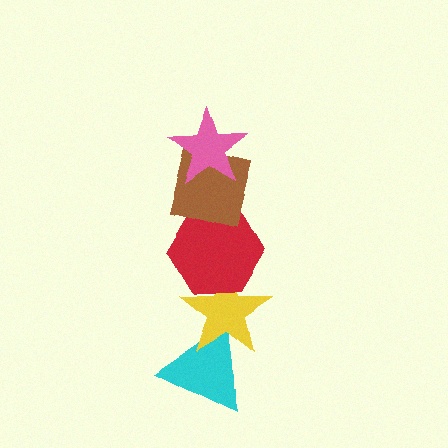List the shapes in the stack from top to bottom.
From top to bottom: the pink star, the brown square, the red hexagon, the yellow star, the cyan triangle.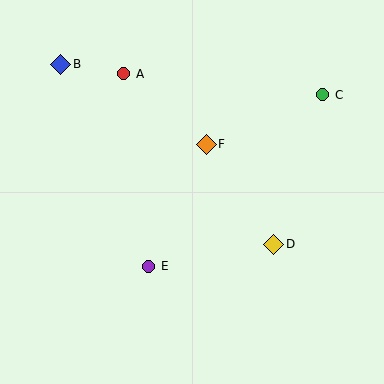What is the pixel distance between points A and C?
The distance between A and C is 200 pixels.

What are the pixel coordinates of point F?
Point F is at (206, 144).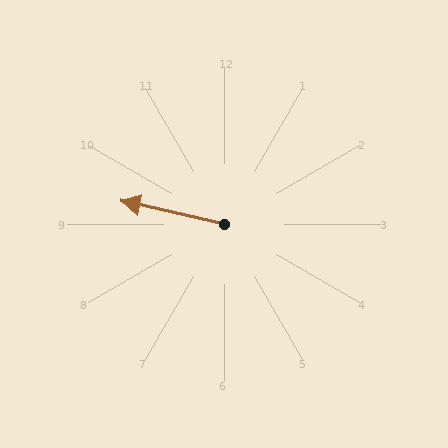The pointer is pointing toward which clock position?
Roughly 9 o'clock.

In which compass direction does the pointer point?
West.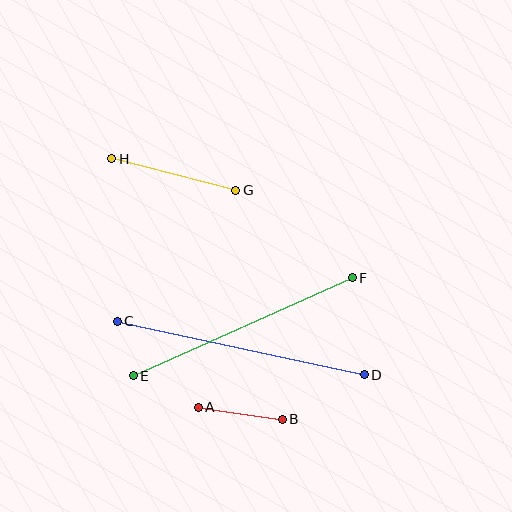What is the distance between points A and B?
The distance is approximately 85 pixels.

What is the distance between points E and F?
The distance is approximately 240 pixels.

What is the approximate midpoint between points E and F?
The midpoint is at approximately (243, 327) pixels.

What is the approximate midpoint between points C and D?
The midpoint is at approximately (241, 348) pixels.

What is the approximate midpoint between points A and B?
The midpoint is at approximately (240, 413) pixels.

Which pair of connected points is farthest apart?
Points C and D are farthest apart.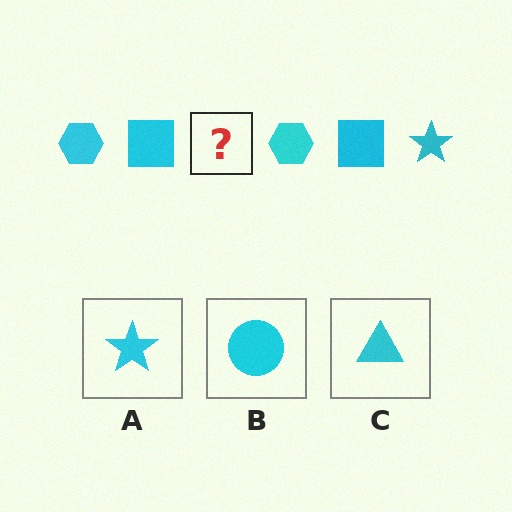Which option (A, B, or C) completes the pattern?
A.